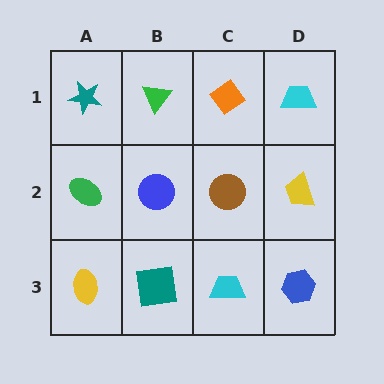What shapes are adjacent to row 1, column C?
A brown circle (row 2, column C), a green triangle (row 1, column B), a cyan trapezoid (row 1, column D).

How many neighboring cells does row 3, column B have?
3.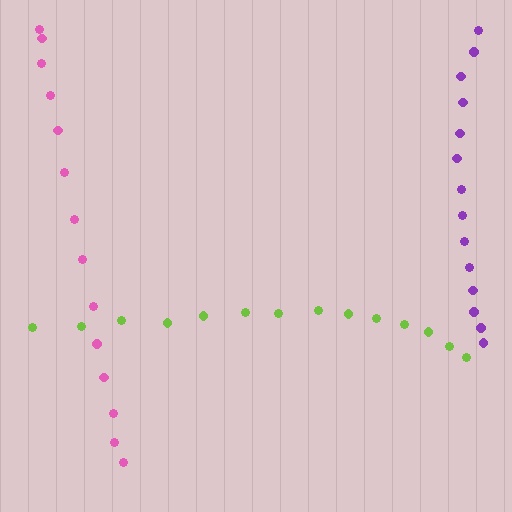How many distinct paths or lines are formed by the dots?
There are 3 distinct paths.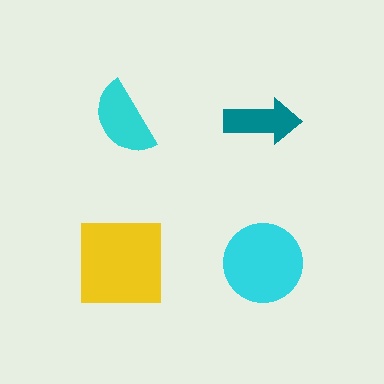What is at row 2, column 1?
A yellow square.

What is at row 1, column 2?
A teal arrow.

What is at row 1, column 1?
A cyan semicircle.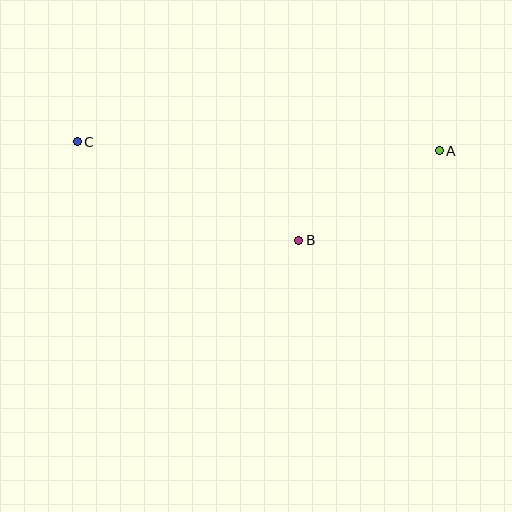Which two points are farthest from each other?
Points A and C are farthest from each other.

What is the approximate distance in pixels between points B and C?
The distance between B and C is approximately 243 pixels.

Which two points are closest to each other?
Points A and B are closest to each other.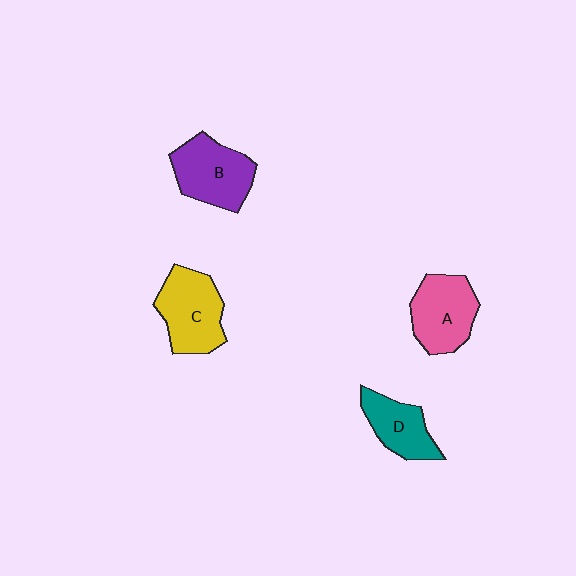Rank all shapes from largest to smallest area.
From largest to smallest: C (yellow), B (purple), A (pink), D (teal).